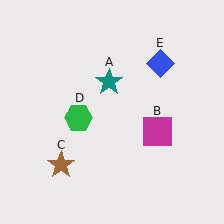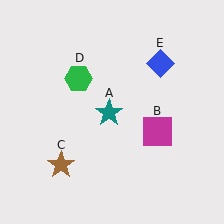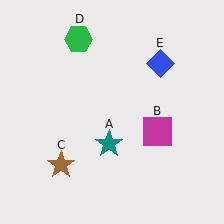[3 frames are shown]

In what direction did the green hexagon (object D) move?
The green hexagon (object D) moved up.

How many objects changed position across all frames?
2 objects changed position: teal star (object A), green hexagon (object D).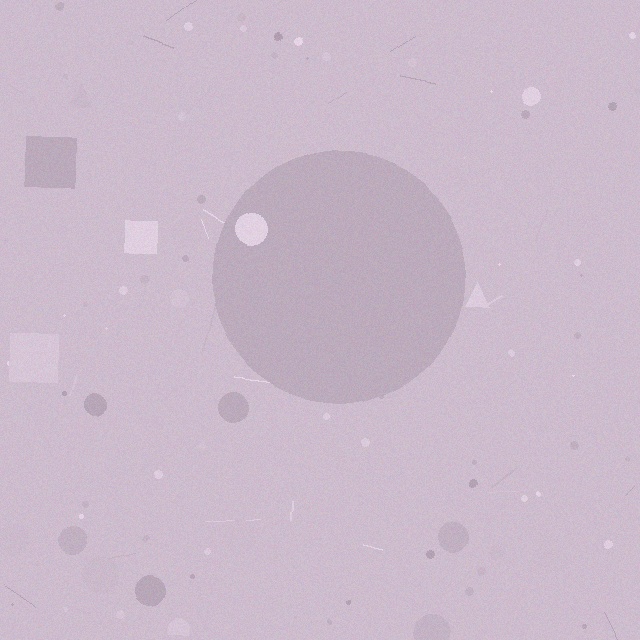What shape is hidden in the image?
A circle is hidden in the image.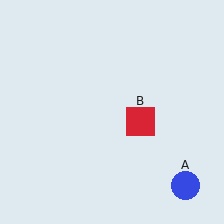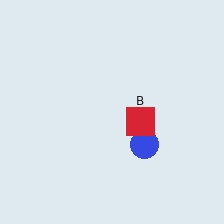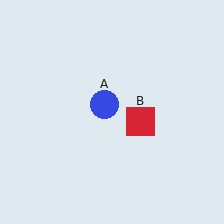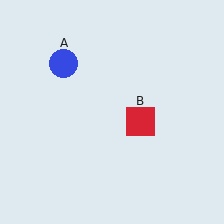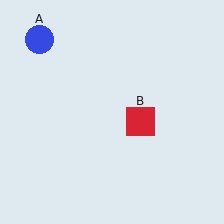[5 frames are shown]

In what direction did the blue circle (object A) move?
The blue circle (object A) moved up and to the left.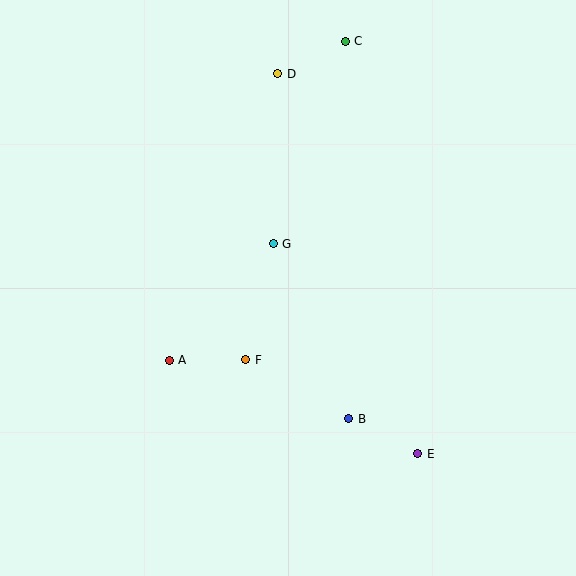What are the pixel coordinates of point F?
Point F is at (246, 360).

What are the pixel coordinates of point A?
Point A is at (169, 360).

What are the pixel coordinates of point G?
Point G is at (273, 244).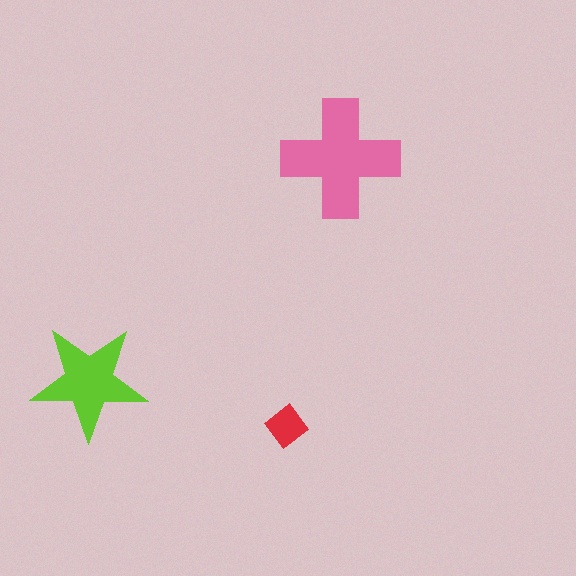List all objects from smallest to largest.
The red diamond, the lime star, the pink cross.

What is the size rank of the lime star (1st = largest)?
2nd.